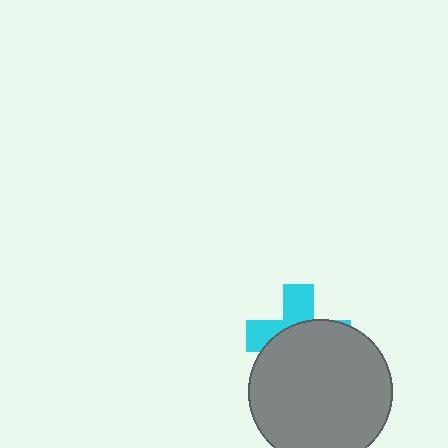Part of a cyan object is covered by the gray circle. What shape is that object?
It is a cross.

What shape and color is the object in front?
The object in front is a gray circle.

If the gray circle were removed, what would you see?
You would see the complete cyan cross.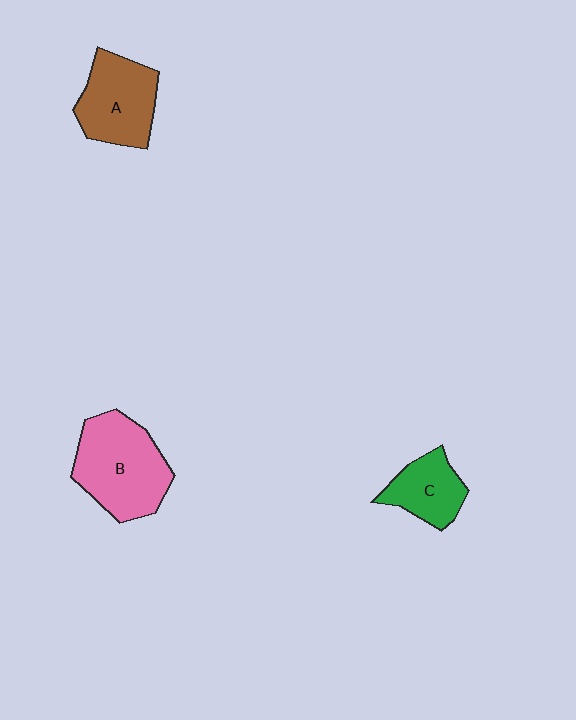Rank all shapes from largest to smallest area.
From largest to smallest: B (pink), A (brown), C (green).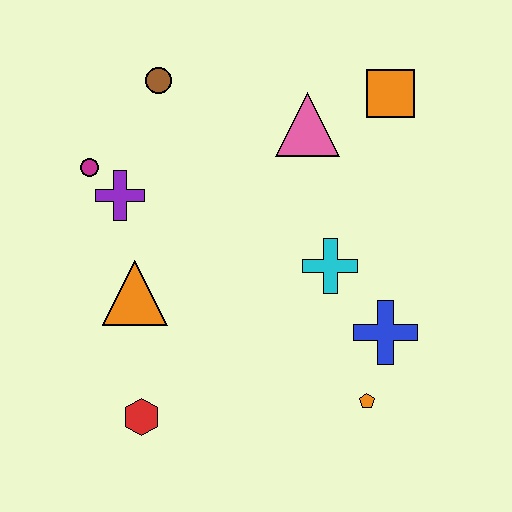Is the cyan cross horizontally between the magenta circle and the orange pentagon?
Yes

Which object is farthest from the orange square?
The red hexagon is farthest from the orange square.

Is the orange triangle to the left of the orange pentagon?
Yes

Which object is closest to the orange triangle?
The purple cross is closest to the orange triangle.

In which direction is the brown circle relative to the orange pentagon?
The brown circle is above the orange pentagon.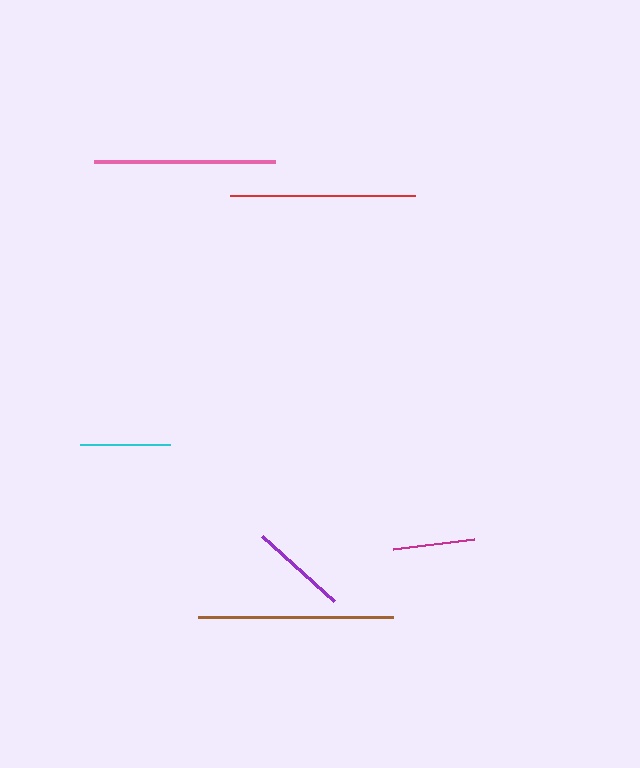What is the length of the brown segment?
The brown segment is approximately 195 pixels long.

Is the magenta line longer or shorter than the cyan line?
The cyan line is longer than the magenta line.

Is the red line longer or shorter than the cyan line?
The red line is longer than the cyan line.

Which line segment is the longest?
The brown line is the longest at approximately 195 pixels.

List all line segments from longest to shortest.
From longest to shortest: brown, red, pink, purple, cyan, magenta.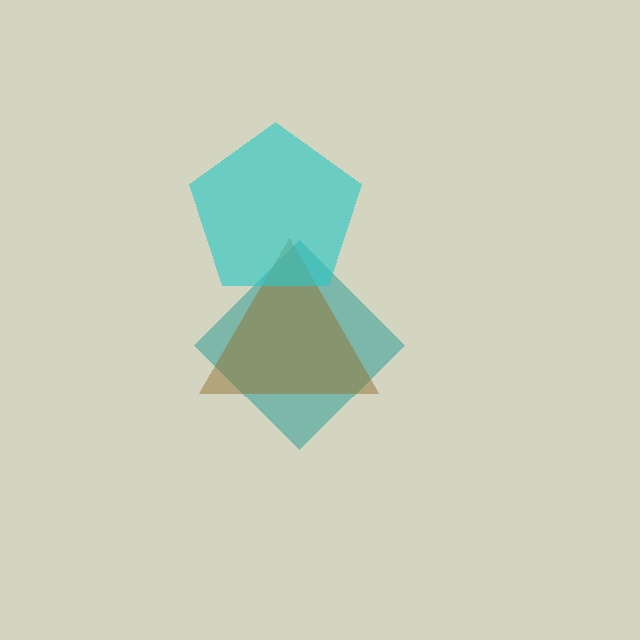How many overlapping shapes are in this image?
There are 3 overlapping shapes in the image.